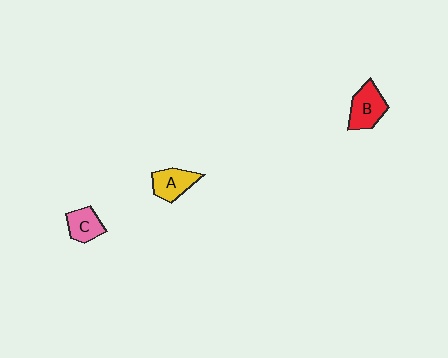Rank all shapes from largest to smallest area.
From largest to smallest: B (red), A (yellow), C (pink).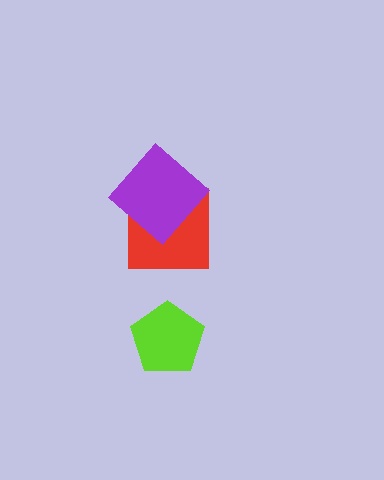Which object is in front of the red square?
The purple diamond is in front of the red square.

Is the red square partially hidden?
Yes, it is partially covered by another shape.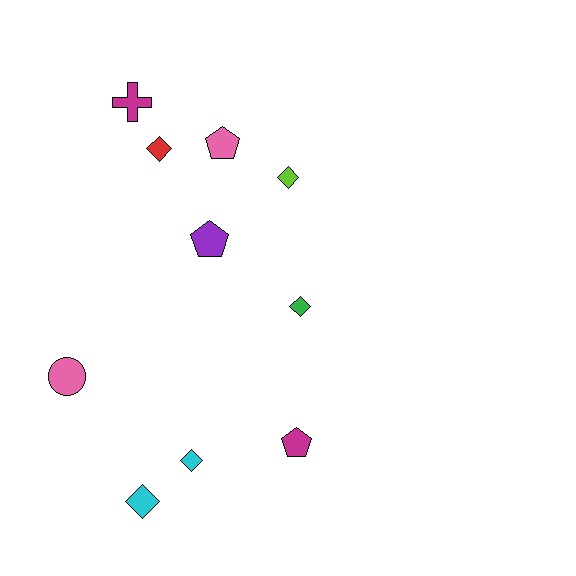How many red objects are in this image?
There is 1 red object.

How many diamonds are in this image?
There are 5 diamonds.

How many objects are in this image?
There are 10 objects.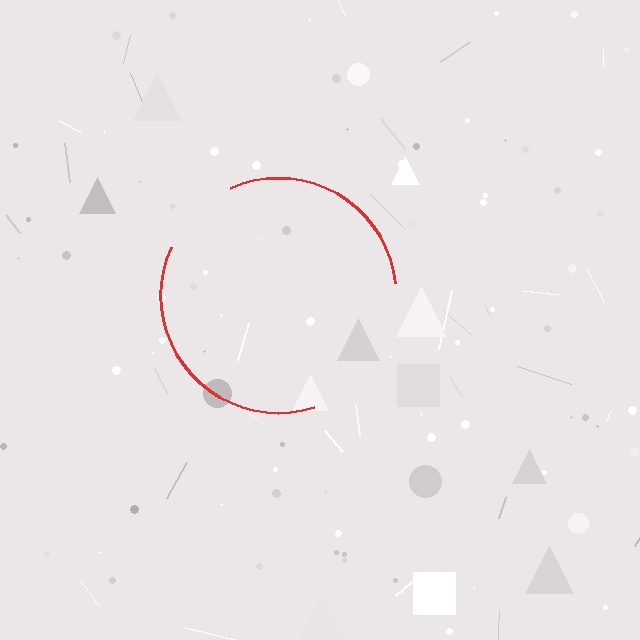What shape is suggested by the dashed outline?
The dashed outline suggests a circle.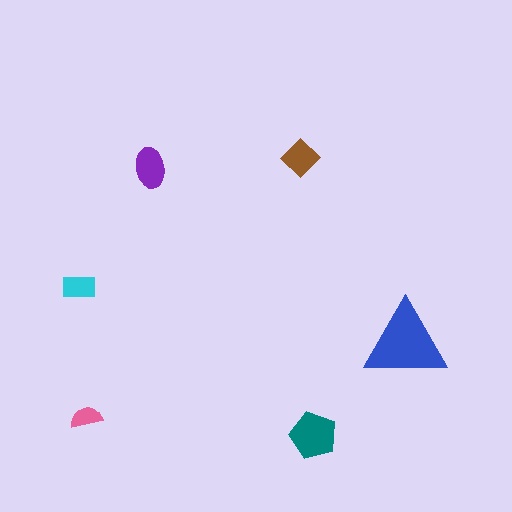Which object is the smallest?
The pink semicircle.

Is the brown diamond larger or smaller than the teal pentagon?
Smaller.